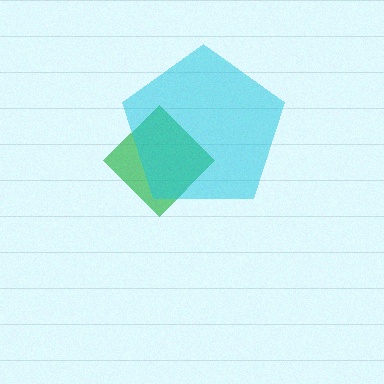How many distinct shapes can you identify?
There are 2 distinct shapes: a green diamond, a cyan pentagon.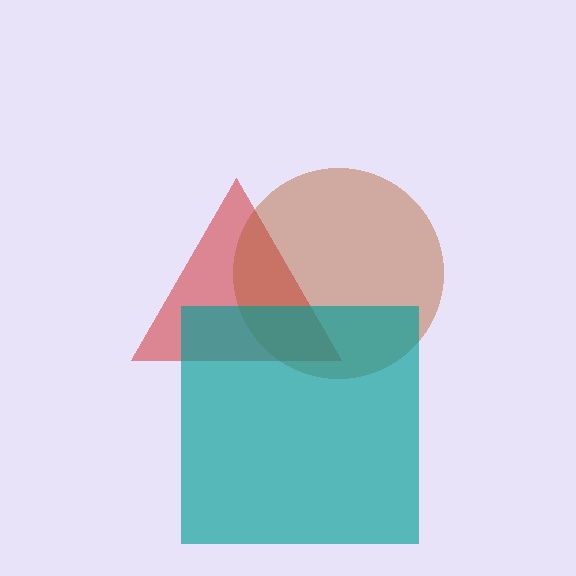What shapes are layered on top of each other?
The layered shapes are: a red triangle, a brown circle, a teal square.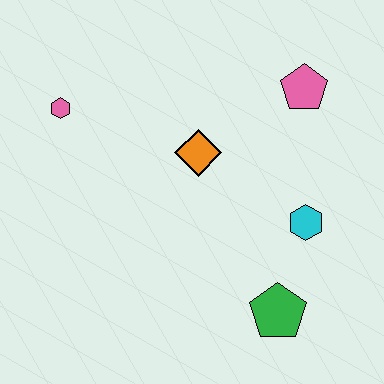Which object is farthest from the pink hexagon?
The green pentagon is farthest from the pink hexagon.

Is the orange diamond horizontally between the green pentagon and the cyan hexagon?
No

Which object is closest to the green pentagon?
The cyan hexagon is closest to the green pentagon.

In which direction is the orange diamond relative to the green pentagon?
The orange diamond is above the green pentagon.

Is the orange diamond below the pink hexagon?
Yes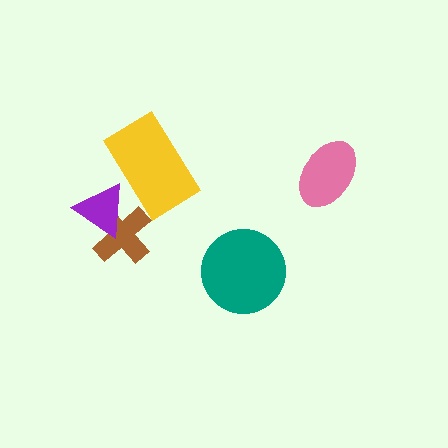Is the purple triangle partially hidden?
Yes, it is partially covered by another shape.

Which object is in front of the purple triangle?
The yellow rectangle is in front of the purple triangle.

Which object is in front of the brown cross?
The purple triangle is in front of the brown cross.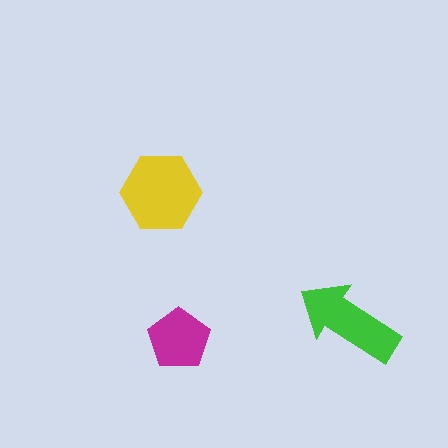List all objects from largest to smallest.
The yellow hexagon, the green arrow, the magenta pentagon.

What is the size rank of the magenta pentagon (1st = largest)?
3rd.